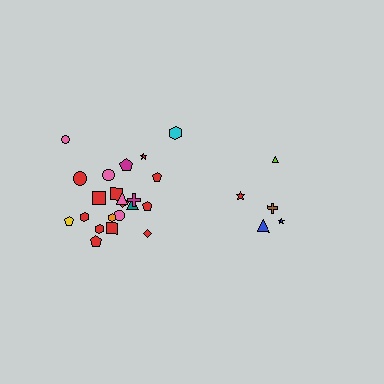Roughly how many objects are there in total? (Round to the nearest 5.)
Roughly 25 objects in total.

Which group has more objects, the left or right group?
The left group.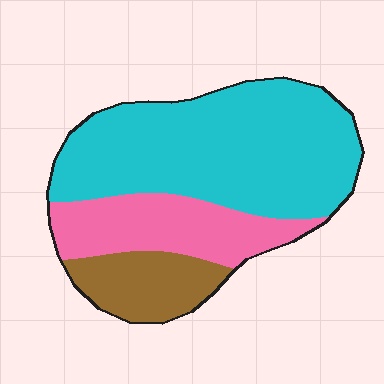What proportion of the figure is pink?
Pink covers about 25% of the figure.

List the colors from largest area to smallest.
From largest to smallest: cyan, pink, brown.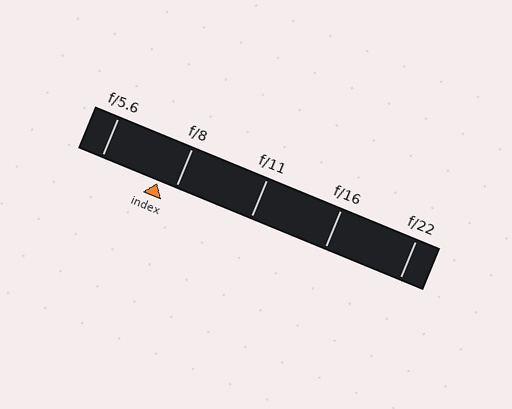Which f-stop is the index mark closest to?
The index mark is closest to f/8.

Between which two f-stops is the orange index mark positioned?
The index mark is between f/5.6 and f/8.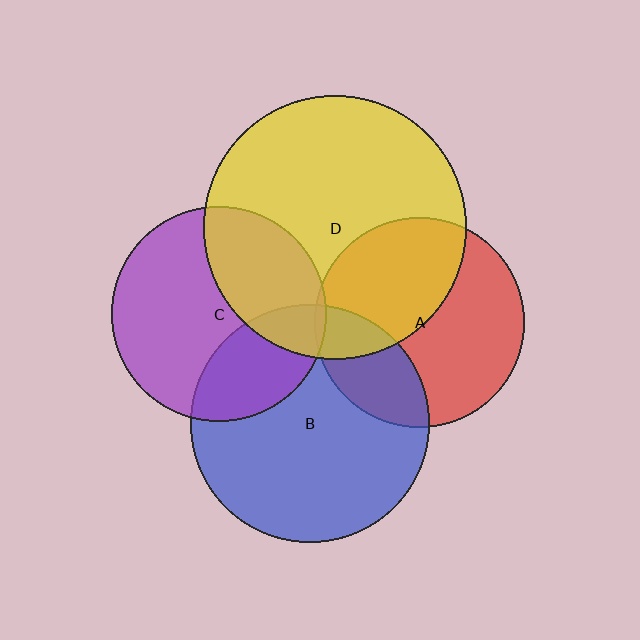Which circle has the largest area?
Circle D (yellow).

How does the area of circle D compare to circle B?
Approximately 1.2 times.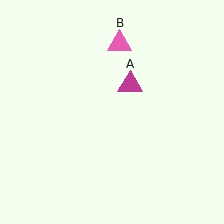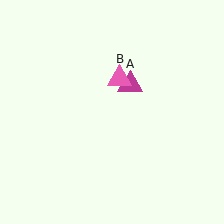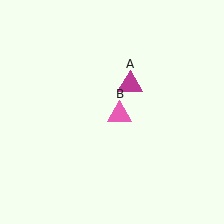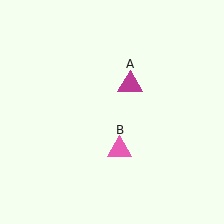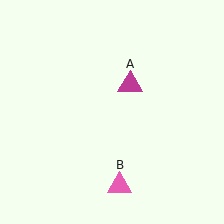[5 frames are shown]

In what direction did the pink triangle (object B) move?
The pink triangle (object B) moved down.